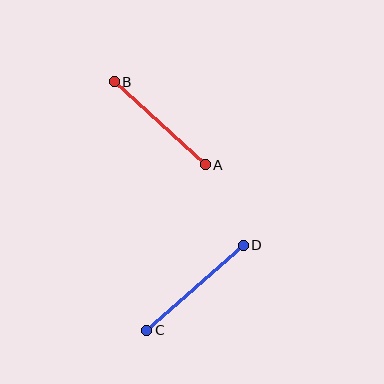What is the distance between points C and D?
The distance is approximately 129 pixels.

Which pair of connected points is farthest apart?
Points C and D are farthest apart.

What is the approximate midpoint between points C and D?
The midpoint is at approximately (195, 288) pixels.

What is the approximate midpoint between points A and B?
The midpoint is at approximately (160, 123) pixels.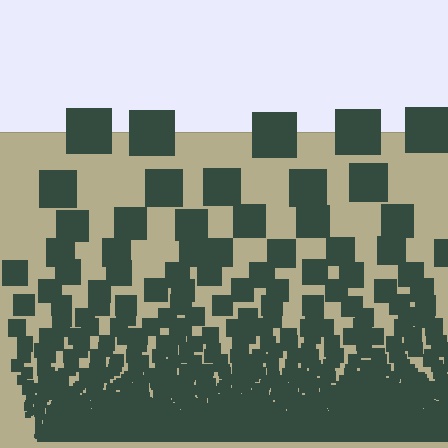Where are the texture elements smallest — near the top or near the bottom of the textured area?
Near the bottom.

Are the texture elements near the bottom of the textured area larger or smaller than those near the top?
Smaller. The gradient is inverted — elements near the bottom are smaller and denser.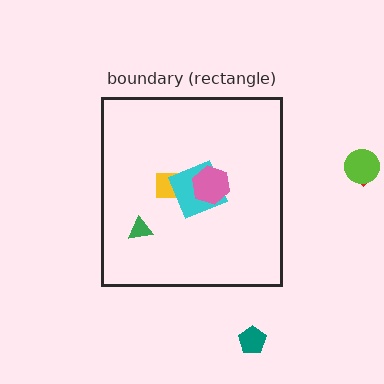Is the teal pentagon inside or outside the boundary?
Outside.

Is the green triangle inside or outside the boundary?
Inside.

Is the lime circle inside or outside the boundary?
Outside.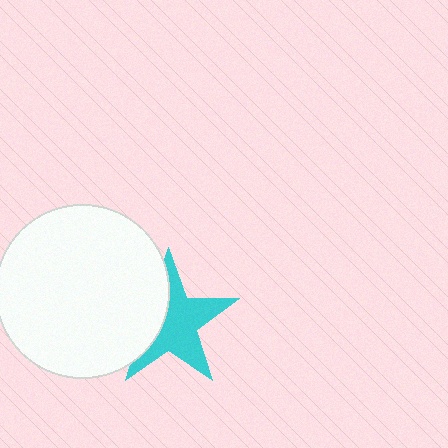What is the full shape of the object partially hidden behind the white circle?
The partially hidden object is a cyan star.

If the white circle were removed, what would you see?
You would see the complete cyan star.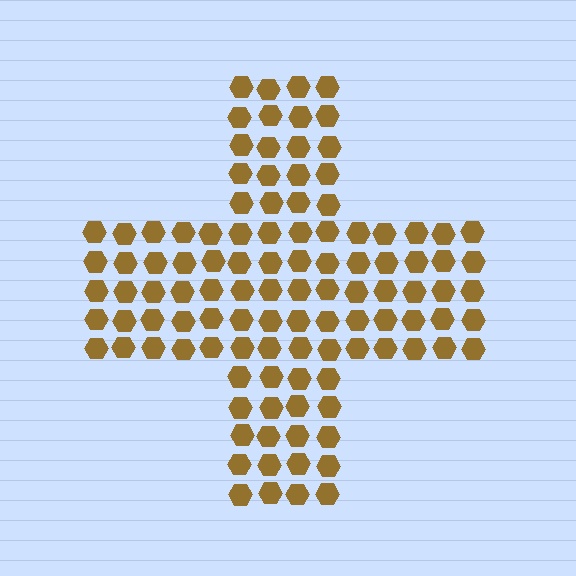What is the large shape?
The large shape is a cross.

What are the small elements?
The small elements are hexagons.